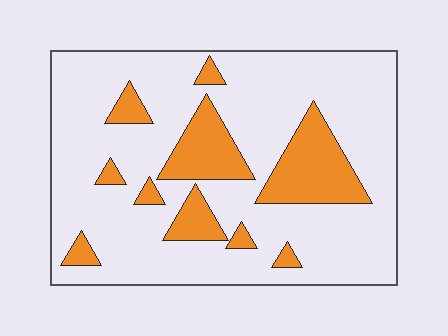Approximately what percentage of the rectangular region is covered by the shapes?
Approximately 20%.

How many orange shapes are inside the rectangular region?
10.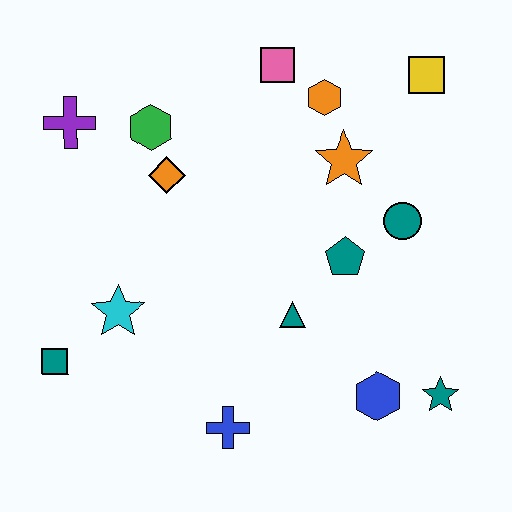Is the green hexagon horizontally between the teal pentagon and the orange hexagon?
No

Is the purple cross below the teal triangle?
No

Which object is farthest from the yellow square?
The teal square is farthest from the yellow square.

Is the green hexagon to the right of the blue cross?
No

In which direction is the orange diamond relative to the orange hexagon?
The orange diamond is to the left of the orange hexagon.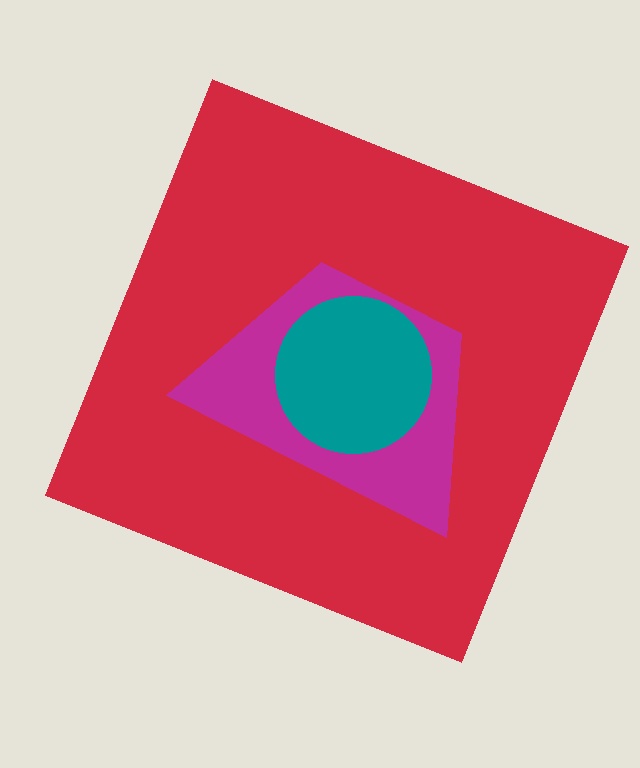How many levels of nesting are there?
3.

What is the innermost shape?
The teal circle.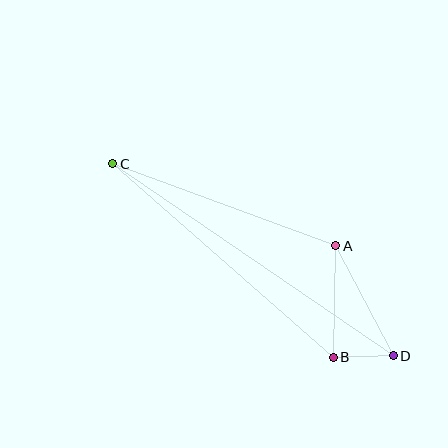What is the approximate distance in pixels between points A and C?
The distance between A and C is approximately 237 pixels.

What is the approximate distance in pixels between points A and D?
The distance between A and D is approximately 125 pixels.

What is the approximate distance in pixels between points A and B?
The distance between A and B is approximately 112 pixels.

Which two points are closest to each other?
Points B and D are closest to each other.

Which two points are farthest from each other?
Points C and D are farthest from each other.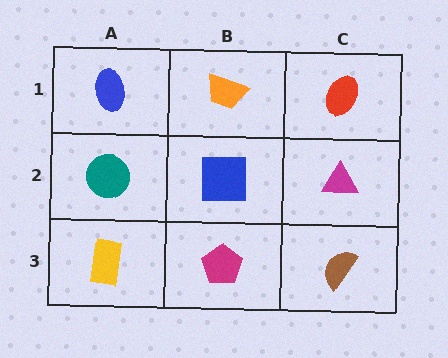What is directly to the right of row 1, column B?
A red ellipse.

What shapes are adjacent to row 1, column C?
A magenta triangle (row 2, column C), an orange trapezoid (row 1, column B).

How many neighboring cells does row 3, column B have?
3.